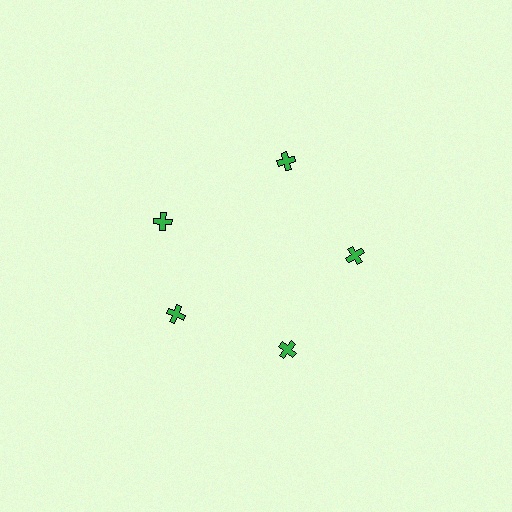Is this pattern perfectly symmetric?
No. The 5 green crosses are arranged in a ring, but one element near the 10 o'clock position is rotated out of alignment along the ring, breaking the 5-fold rotational symmetry.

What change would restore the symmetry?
The symmetry would be restored by rotating it back into even spacing with its neighbors so that all 5 crosses sit at equal angles and equal distance from the center.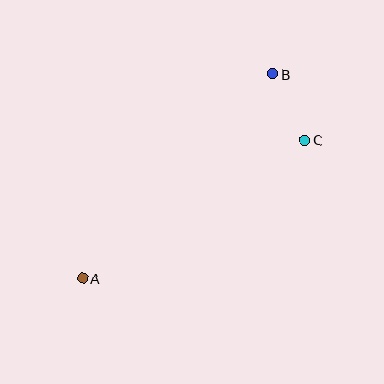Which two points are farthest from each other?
Points A and B are farthest from each other.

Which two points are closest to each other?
Points B and C are closest to each other.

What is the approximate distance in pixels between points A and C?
The distance between A and C is approximately 262 pixels.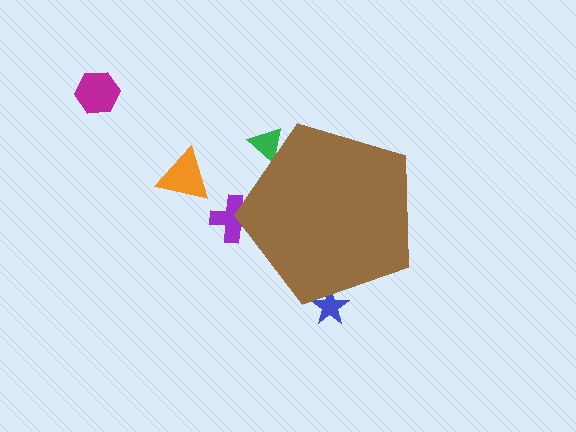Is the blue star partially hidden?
Yes, the blue star is partially hidden behind the brown pentagon.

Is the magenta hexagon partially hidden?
No, the magenta hexagon is fully visible.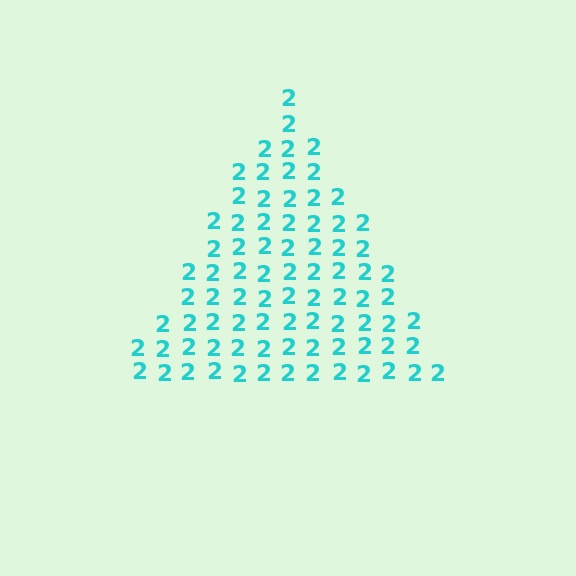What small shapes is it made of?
It is made of small digit 2's.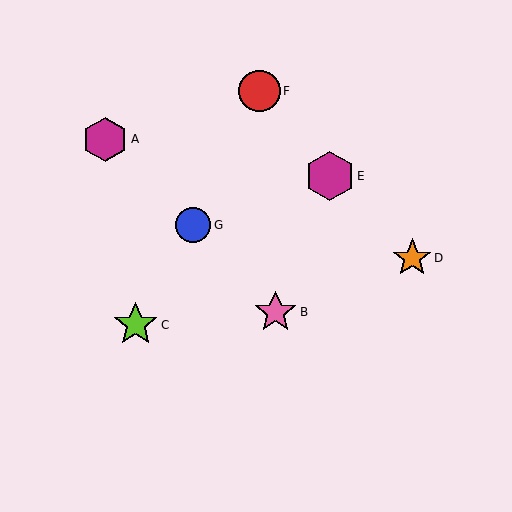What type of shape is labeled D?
Shape D is an orange star.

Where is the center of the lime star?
The center of the lime star is at (136, 325).